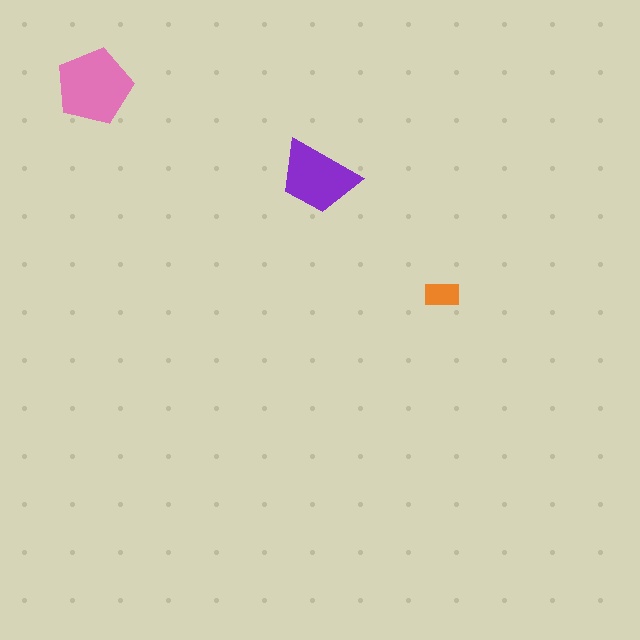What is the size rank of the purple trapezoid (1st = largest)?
2nd.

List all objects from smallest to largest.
The orange rectangle, the purple trapezoid, the pink pentagon.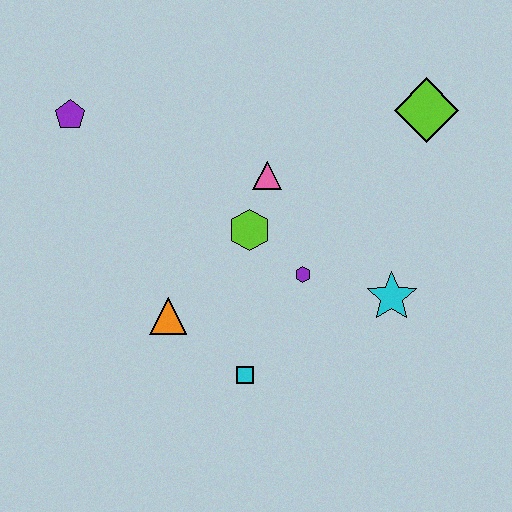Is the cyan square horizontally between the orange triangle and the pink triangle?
Yes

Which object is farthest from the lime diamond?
The purple pentagon is farthest from the lime diamond.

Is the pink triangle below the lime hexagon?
No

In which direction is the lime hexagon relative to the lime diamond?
The lime hexagon is to the left of the lime diamond.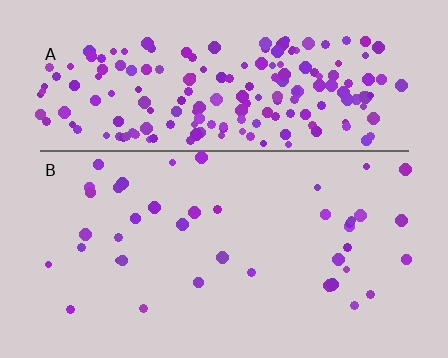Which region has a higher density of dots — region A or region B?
A (the top).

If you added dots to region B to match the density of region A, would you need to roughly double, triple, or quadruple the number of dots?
Approximately quadruple.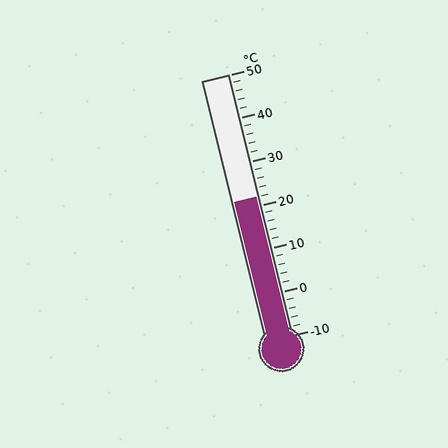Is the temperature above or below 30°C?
The temperature is below 30°C.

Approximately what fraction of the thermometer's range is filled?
The thermometer is filled to approximately 55% of its range.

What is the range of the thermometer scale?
The thermometer scale ranges from -10°C to 50°C.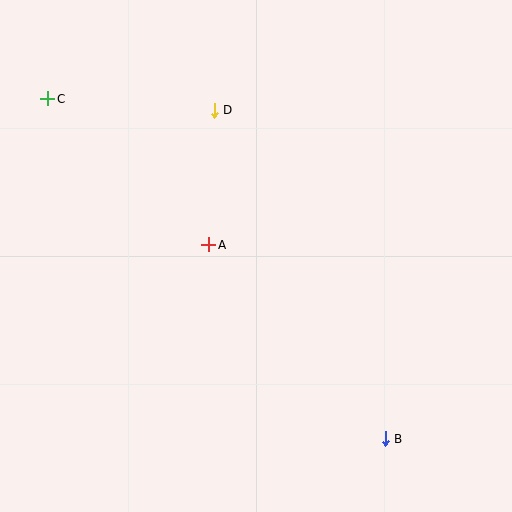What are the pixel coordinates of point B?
Point B is at (385, 439).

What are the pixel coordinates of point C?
Point C is at (48, 99).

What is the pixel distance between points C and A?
The distance between C and A is 217 pixels.